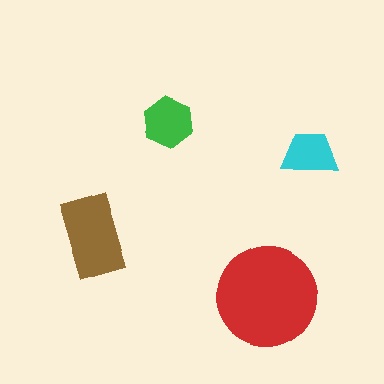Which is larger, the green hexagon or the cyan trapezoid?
The green hexagon.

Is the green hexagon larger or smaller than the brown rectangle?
Smaller.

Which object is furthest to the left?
The brown rectangle is leftmost.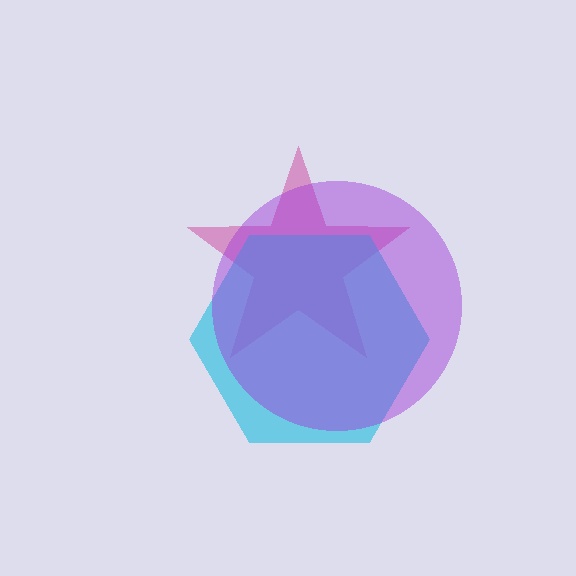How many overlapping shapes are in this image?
There are 3 overlapping shapes in the image.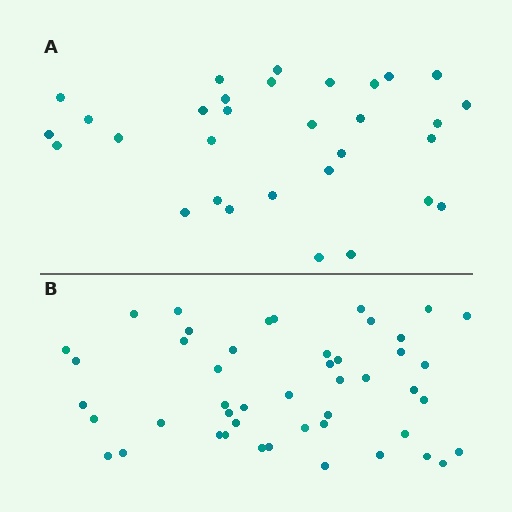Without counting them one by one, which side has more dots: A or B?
Region B (the bottom region) has more dots.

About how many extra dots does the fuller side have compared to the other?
Region B has approximately 15 more dots than region A.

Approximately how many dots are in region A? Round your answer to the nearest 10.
About 30 dots. (The exact count is 31, which rounds to 30.)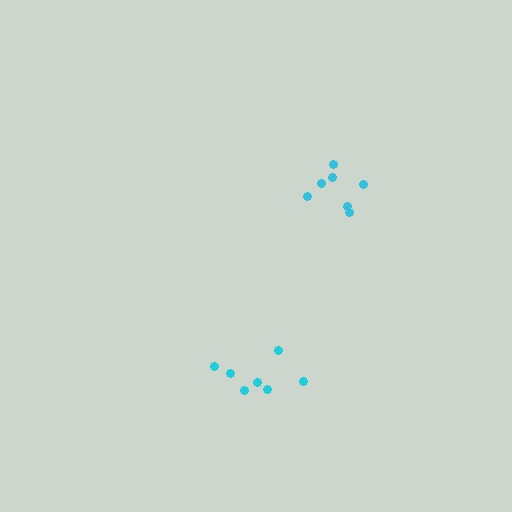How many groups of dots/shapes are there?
There are 2 groups.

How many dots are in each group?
Group 1: 7 dots, Group 2: 7 dots (14 total).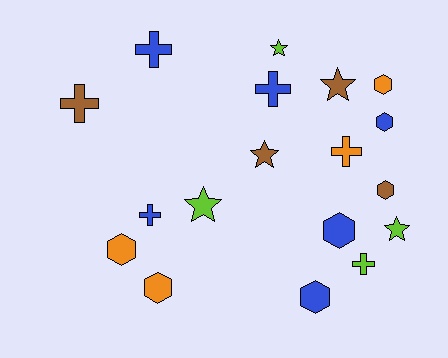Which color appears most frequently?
Blue, with 6 objects.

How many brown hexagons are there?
There is 1 brown hexagon.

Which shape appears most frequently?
Hexagon, with 7 objects.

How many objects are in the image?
There are 18 objects.